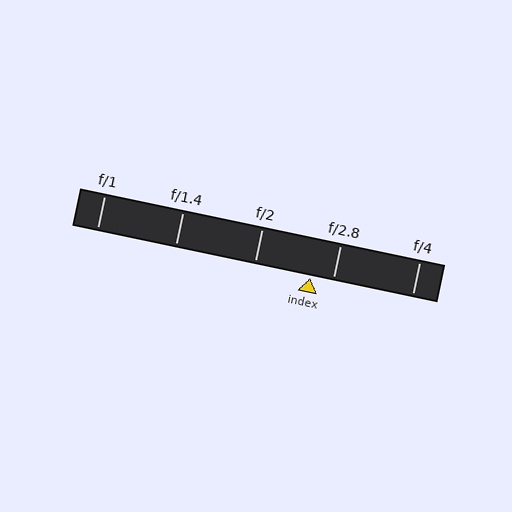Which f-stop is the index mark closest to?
The index mark is closest to f/2.8.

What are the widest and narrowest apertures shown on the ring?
The widest aperture shown is f/1 and the narrowest is f/4.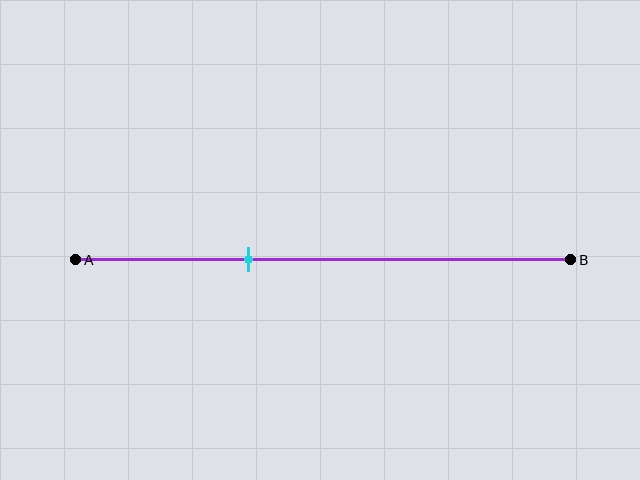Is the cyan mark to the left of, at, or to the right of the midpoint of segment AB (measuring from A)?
The cyan mark is to the left of the midpoint of segment AB.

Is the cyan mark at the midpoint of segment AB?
No, the mark is at about 35% from A, not at the 50% midpoint.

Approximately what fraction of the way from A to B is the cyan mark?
The cyan mark is approximately 35% of the way from A to B.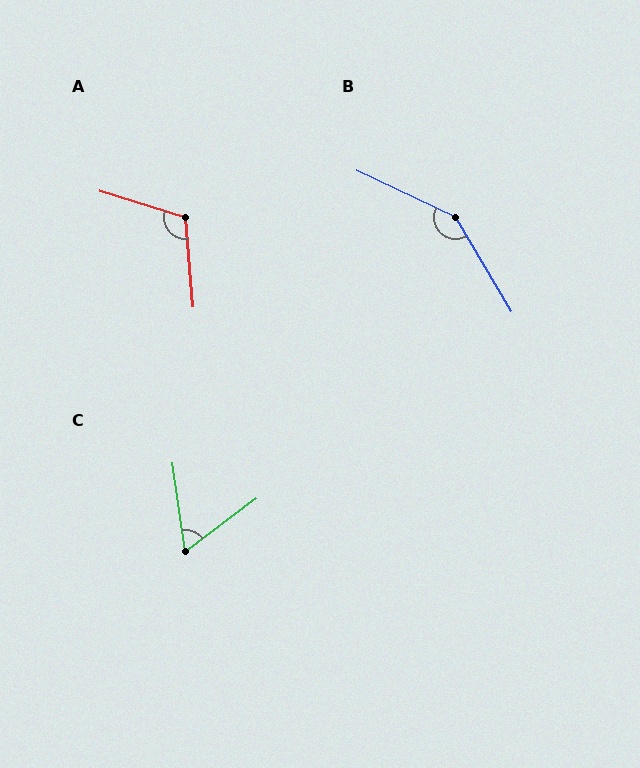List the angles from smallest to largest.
C (61°), A (112°), B (146°).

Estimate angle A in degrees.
Approximately 112 degrees.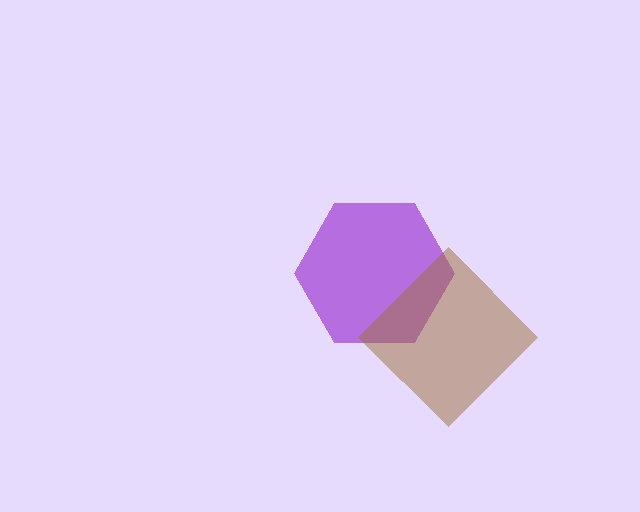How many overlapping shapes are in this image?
There are 2 overlapping shapes in the image.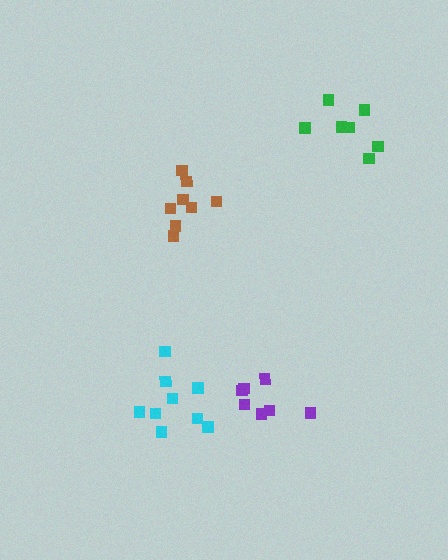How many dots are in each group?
Group 1: 8 dots, Group 2: 7 dots, Group 3: 9 dots, Group 4: 7 dots (31 total).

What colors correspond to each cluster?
The clusters are colored: brown, green, cyan, purple.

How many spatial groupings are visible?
There are 4 spatial groupings.